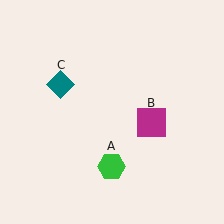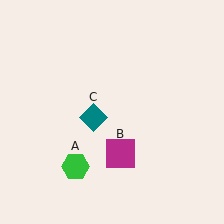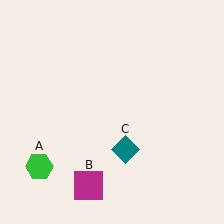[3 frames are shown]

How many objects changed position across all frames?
3 objects changed position: green hexagon (object A), magenta square (object B), teal diamond (object C).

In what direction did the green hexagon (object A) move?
The green hexagon (object A) moved left.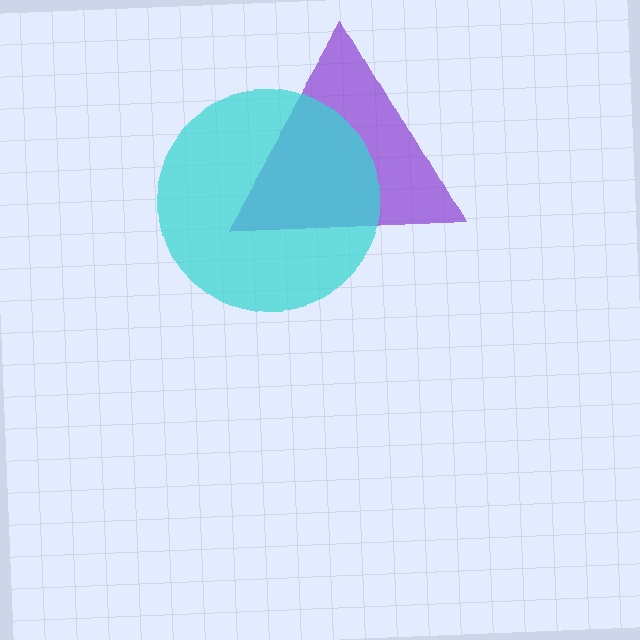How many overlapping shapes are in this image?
There are 2 overlapping shapes in the image.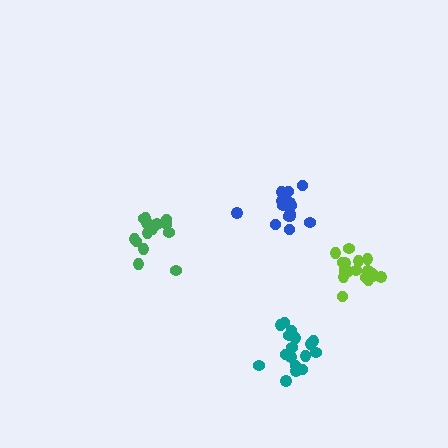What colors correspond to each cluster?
The clusters are colored: blue, green, teal, lime.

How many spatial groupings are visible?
There are 4 spatial groupings.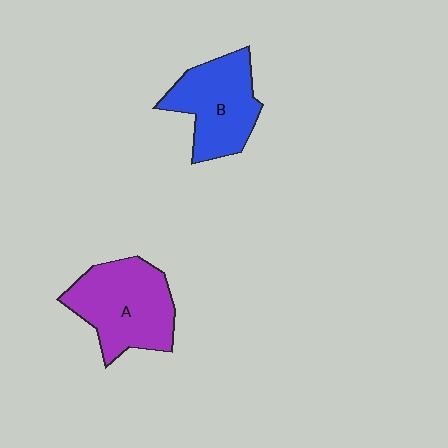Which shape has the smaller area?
Shape B (blue).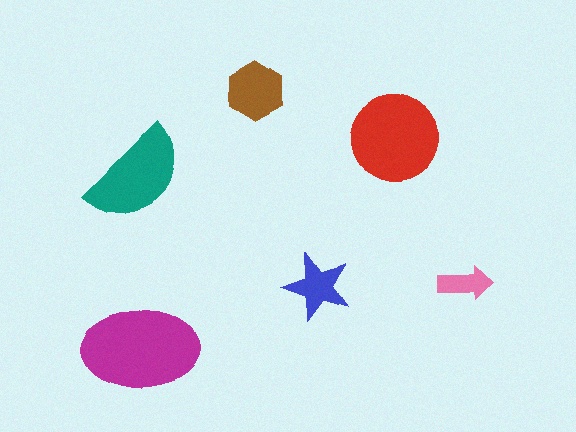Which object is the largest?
The magenta ellipse.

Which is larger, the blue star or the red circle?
The red circle.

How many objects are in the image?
There are 6 objects in the image.